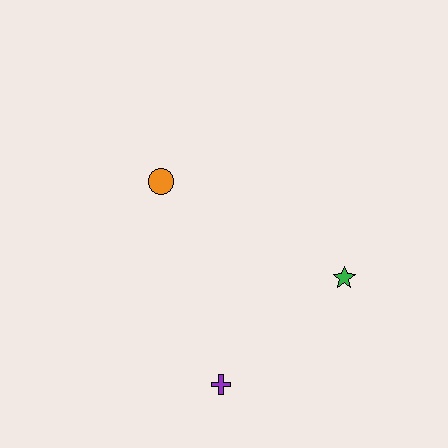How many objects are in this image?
There are 3 objects.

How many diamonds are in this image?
There are no diamonds.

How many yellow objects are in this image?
There are no yellow objects.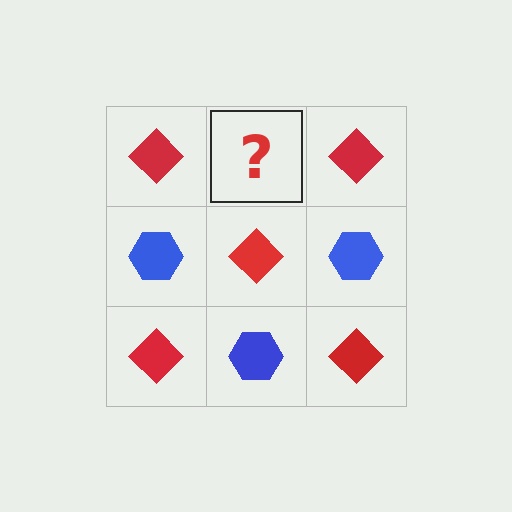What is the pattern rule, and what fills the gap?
The rule is that it alternates red diamond and blue hexagon in a checkerboard pattern. The gap should be filled with a blue hexagon.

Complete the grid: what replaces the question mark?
The question mark should be replaced with a blue hexagon.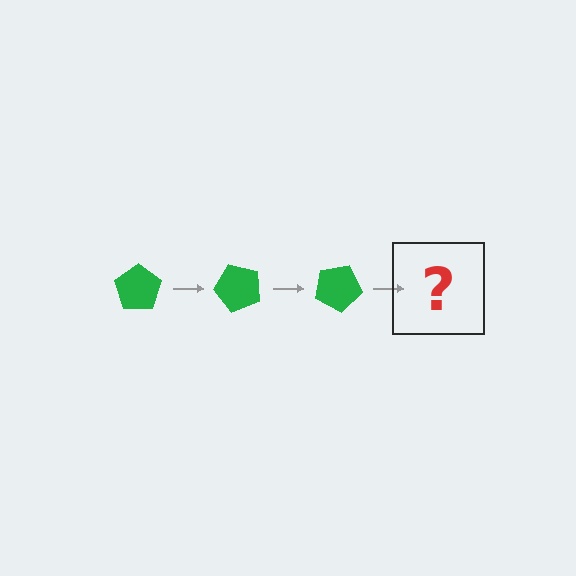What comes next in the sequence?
The next element should be a green pentagon rotated 150 degrees.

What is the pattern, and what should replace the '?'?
The pattern is that the pentagon rotates 50 degrees each step. The '?' should be a green pentagon rotated 150 degrees.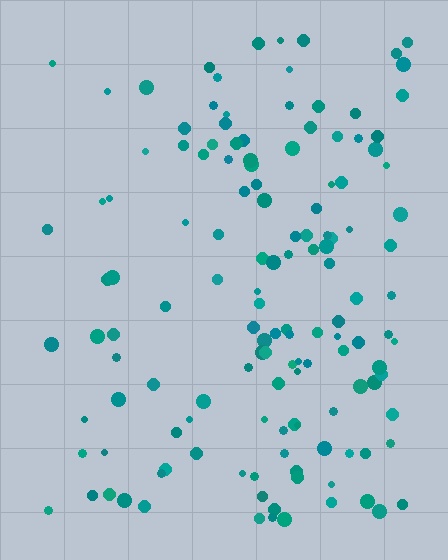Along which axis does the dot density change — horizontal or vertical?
Horizontal.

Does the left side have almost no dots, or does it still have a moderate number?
Still a moderate number, just noticeably fewer than the right.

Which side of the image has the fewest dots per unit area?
The left.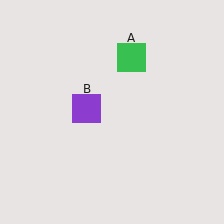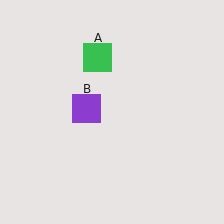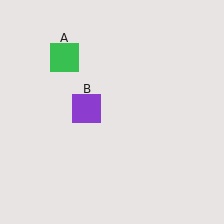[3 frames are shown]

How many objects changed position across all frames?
1 object changed position: green square (object A).